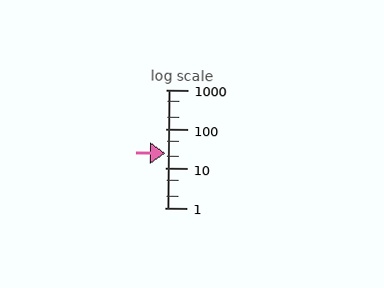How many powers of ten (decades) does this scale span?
The scale spans 3 decades, from 1 to 1000.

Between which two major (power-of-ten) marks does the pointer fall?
The pointer is between 10 and 100.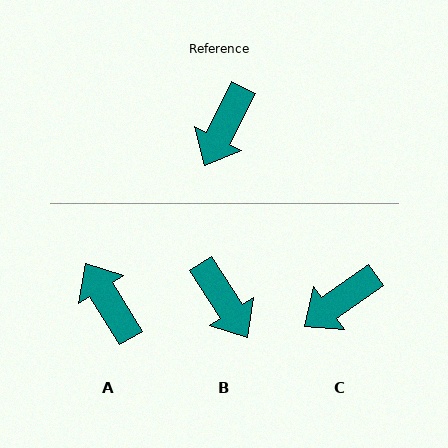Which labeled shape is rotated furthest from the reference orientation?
A, about 122 degrees away.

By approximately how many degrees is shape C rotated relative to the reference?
Approximately 28 degrees clockwise.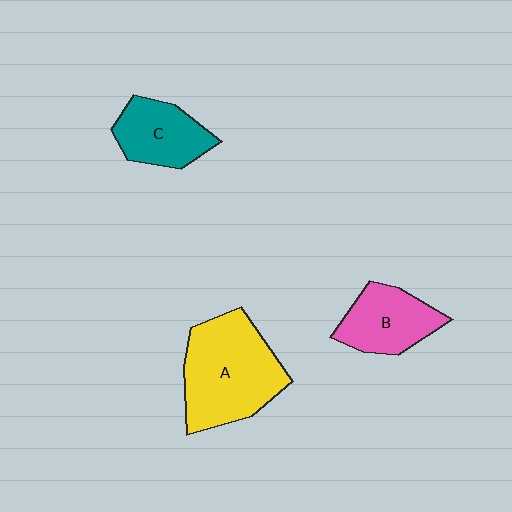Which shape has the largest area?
Shape A (yellow).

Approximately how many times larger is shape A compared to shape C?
Approximately 1.8 times.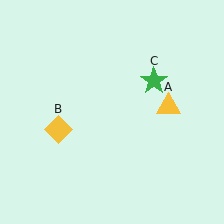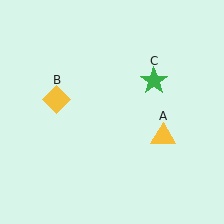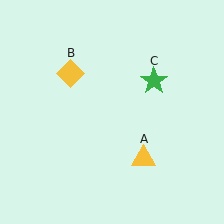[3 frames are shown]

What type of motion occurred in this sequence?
The yellow triangle (object A), yellow diamond (object B) rotated clockwise around the center of the scene.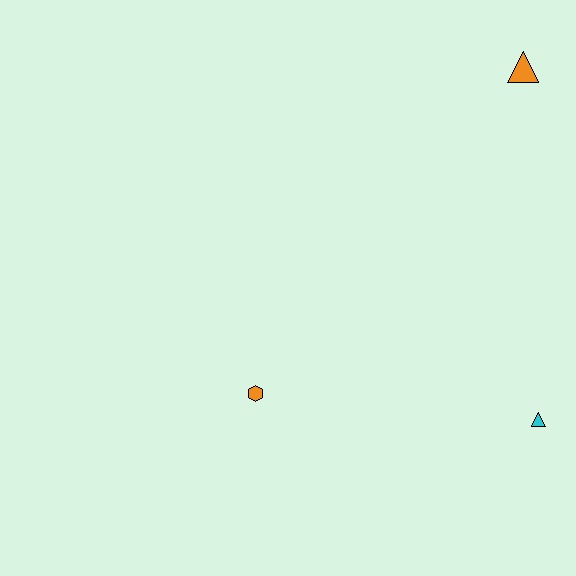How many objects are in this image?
There are 3 objects.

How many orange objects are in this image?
There are 2 orange objects.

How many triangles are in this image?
There are 2 triangles.